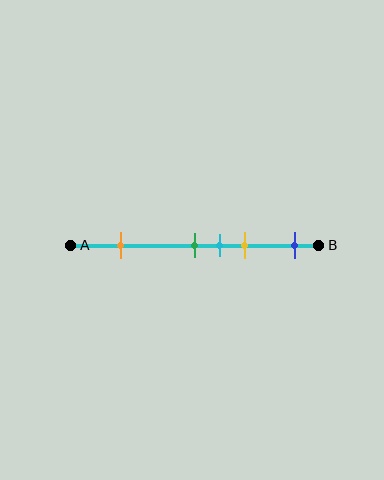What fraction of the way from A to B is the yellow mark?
The yellow mark is approximately 70% (0.7) of the way from A to B.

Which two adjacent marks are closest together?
The green and cyan marks are the closest adjacent pair.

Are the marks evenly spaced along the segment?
No, the marks are not evenly spaced.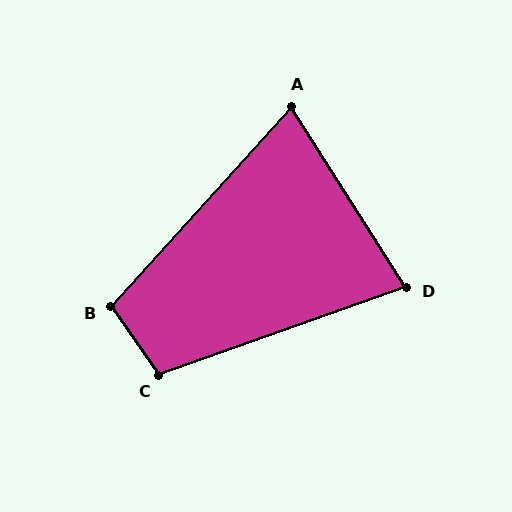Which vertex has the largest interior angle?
C, at approximately 106 degrees.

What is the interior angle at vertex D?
Approximately 77 degrees (acute).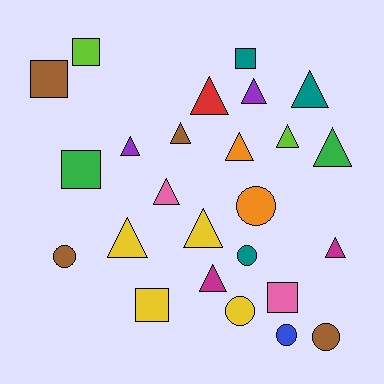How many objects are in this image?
There are 25 objects.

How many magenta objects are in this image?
There are 2 magenta objects.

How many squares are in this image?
There are 6 squares.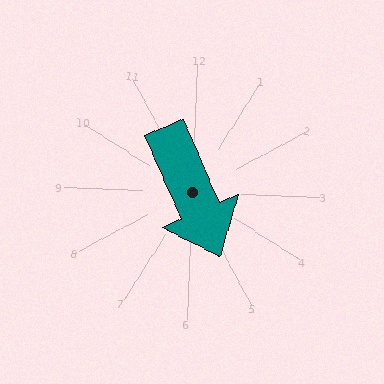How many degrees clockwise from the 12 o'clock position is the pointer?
Approximately 155 degrees.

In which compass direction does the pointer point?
Southeast.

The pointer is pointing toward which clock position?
Roughly 5 o'clock.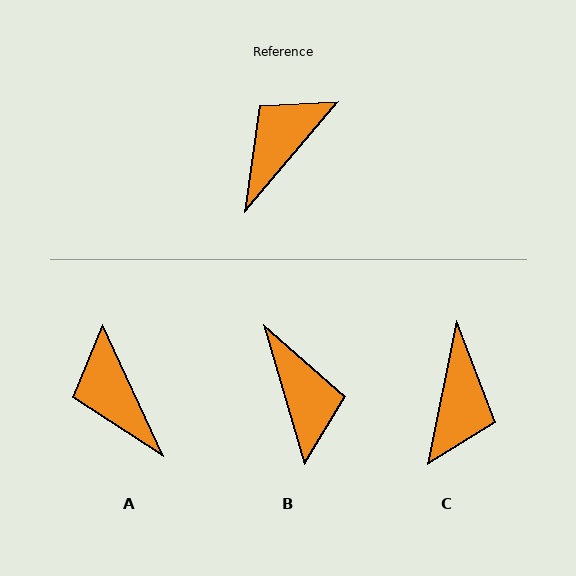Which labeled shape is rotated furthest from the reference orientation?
C, about 151 degrees away.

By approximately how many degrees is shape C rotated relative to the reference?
Approximately 151 degrees clockwise.